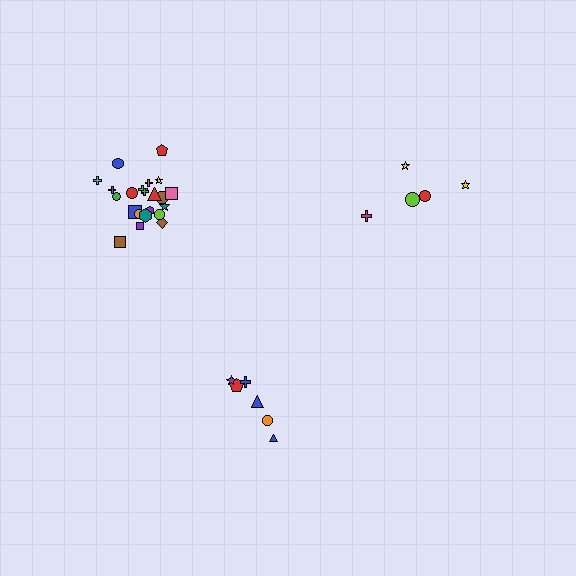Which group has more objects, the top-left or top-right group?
The top-left group.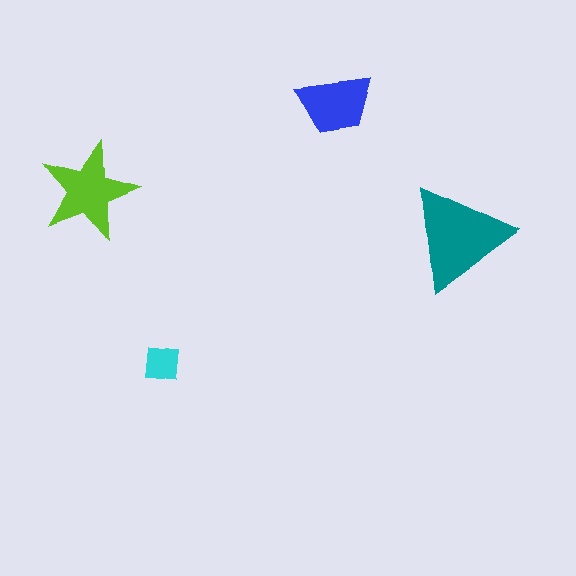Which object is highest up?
The blue trapezoid is topmost.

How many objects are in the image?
There are 4 objects in the image.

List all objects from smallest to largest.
The cyan square, the blue trapezoid, the lime star, the teal triangle.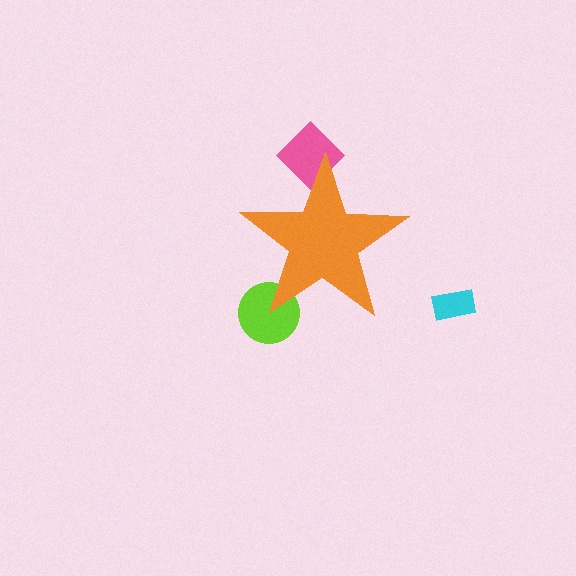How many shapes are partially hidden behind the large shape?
2 shapes are partially hidden.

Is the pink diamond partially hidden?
Yes, the pink diamond is partially hidden behind the orange star.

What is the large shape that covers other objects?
An orange star.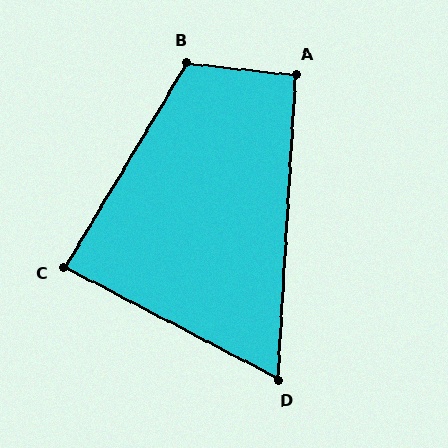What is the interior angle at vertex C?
Approximately 87 degrees (approximately right).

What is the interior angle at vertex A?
Approximately 93 degrees (approximately right).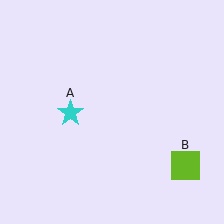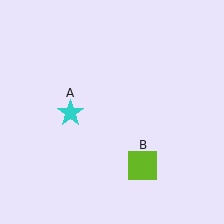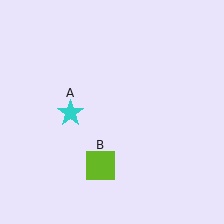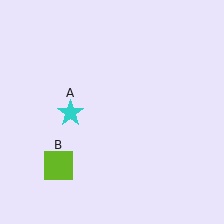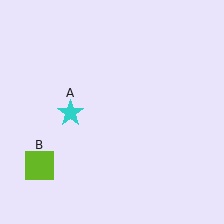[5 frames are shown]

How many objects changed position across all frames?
1 object changed position: lime square (object B).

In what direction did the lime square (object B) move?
The lime square (object B) moved left.